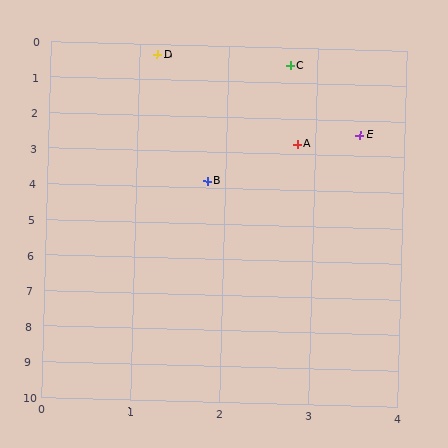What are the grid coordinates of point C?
Point C is at approximately (2.7, 0.5).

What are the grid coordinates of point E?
Point E is at approximately (3.5, 2.4).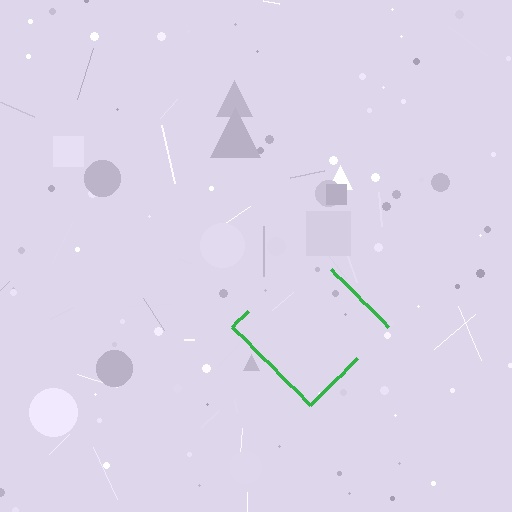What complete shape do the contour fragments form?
The contour fragments form a diamond.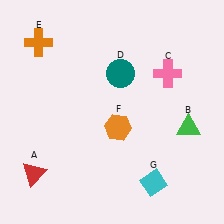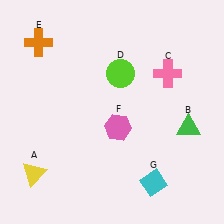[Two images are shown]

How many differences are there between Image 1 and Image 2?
There are 3 differences between the two images.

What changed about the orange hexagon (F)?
In Image 1, F is orange. In Image 2, it changed to pink.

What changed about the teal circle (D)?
In Image 1, D is teal. In Image 2, it changed to lime.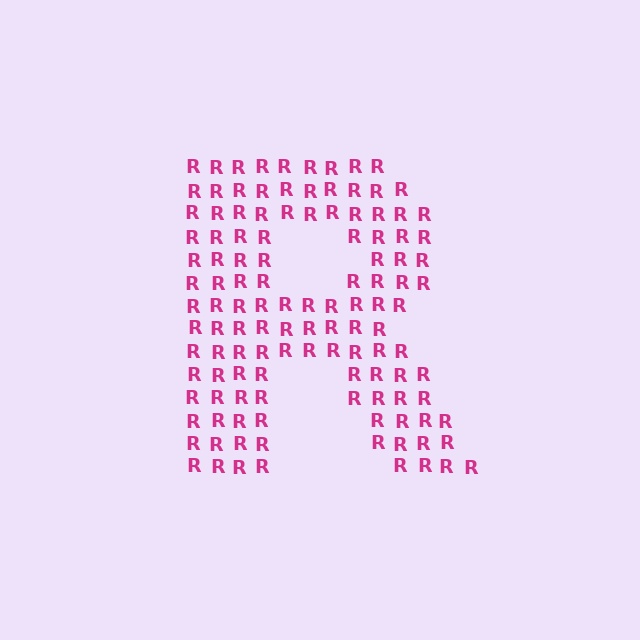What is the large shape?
The large shape is the letter R.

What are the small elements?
The small elements are letter R's.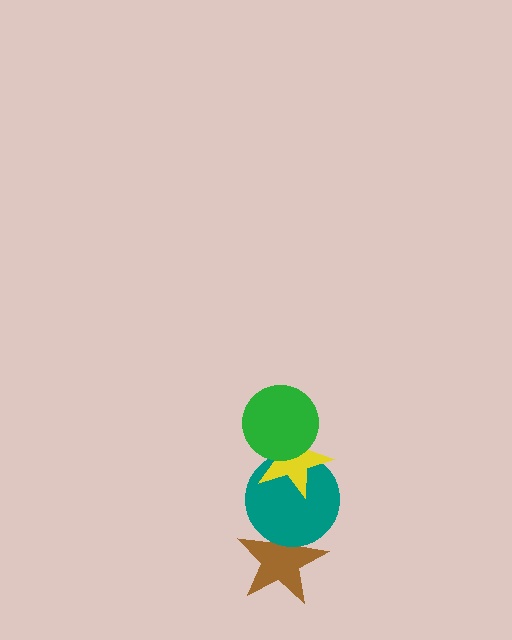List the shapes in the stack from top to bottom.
From top to bottom: the green circle, the yellow star, the teal circle, the brown star.